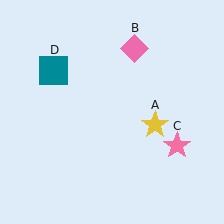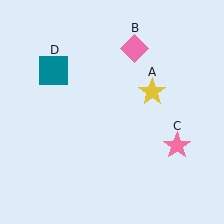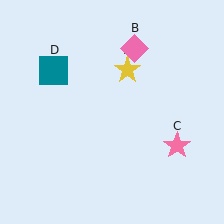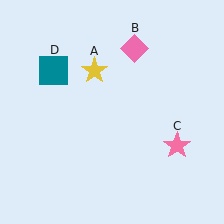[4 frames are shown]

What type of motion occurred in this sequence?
The yellow star (object A) rotated counterclockwise around the center of the scene.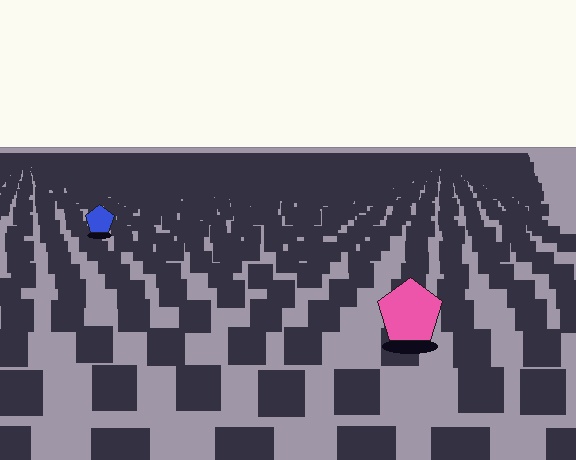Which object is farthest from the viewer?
The blue pentagon is farthest from the viewer. It appears smaller and the ground texture around it is denser.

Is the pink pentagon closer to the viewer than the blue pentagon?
Yes. The pink pentagon is closer — you can tell from the texture gradient: the ground texture is coarser near it.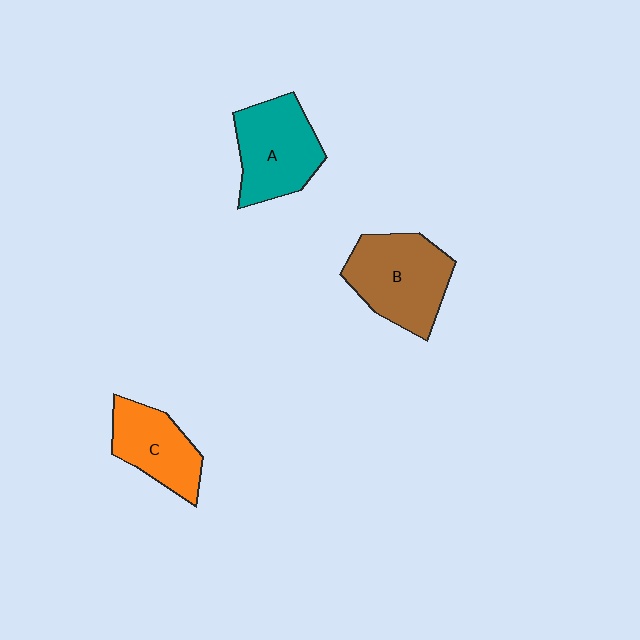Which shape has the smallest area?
Shape C (orange).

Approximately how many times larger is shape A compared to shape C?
Approximately 1.3 times.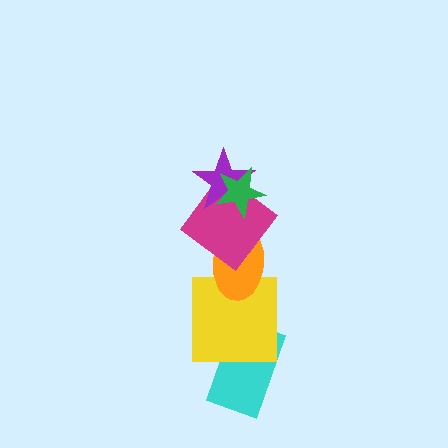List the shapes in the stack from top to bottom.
From top to bottom: the green star, the purple star, the magenta diamond, the orange ellipse, the yellow square, the cyan rectangle.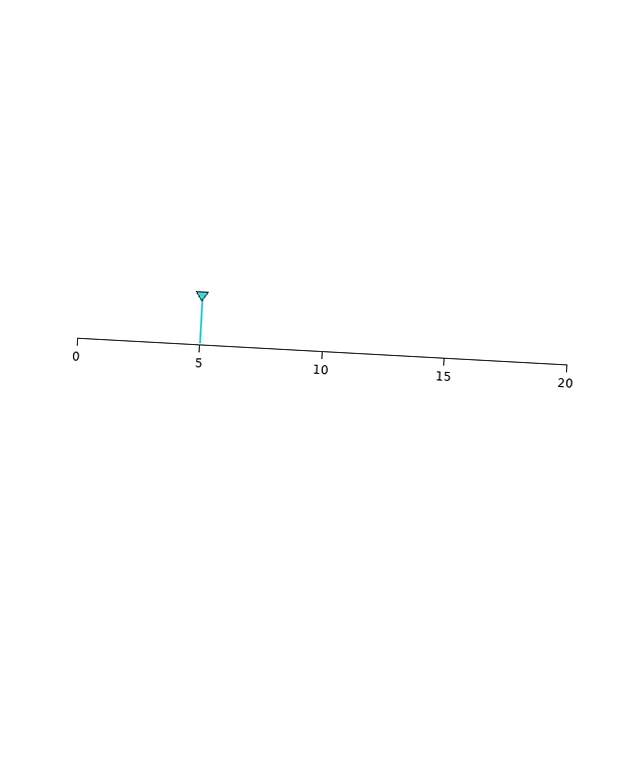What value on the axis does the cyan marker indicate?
The marker indicates approximately 5.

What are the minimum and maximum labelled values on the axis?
The axis runs from 0 to 20.